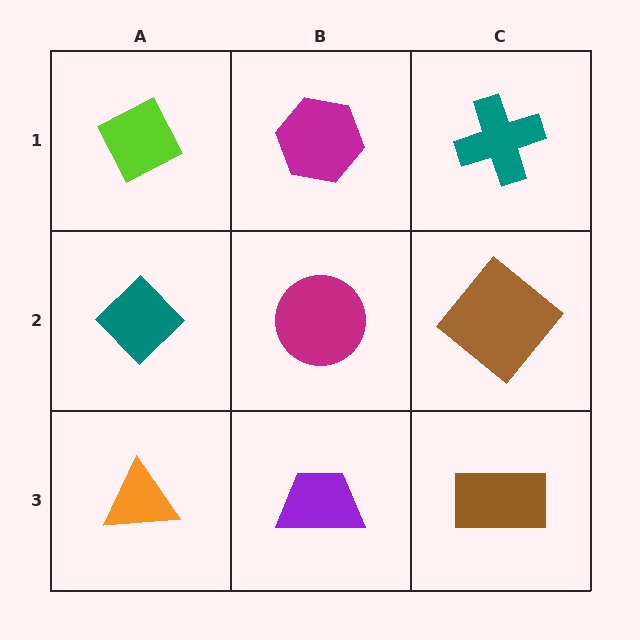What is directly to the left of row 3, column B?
An orange triangle.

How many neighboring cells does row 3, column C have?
2.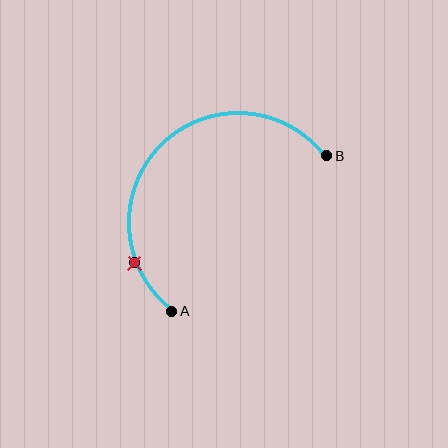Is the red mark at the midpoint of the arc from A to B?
No. The red mark lies on the arc but is closer to endpoint A. The arc midpoint would be at the point on the curve equidistant along the arc from both A and B.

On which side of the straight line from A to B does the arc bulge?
The arc bulges above and to the left of the straight line connecting A and B.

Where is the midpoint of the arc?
The arc midpoint is the point on the curve farthest from the straight line joining A and B. It sits above and to the left of that line.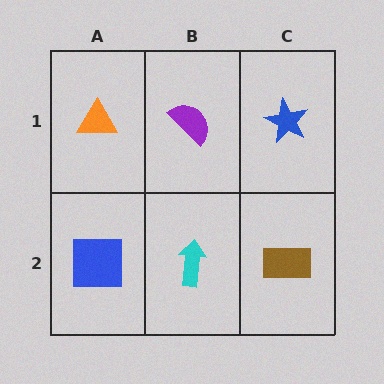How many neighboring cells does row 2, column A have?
2.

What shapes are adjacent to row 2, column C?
A blue star (row 1, column C), a cyan arrow (row 2, column B).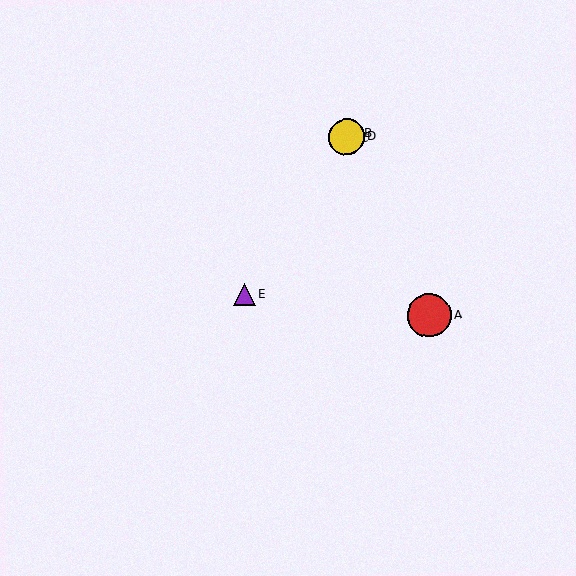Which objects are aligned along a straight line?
Objects B, C, D, E are aligned along a straight line.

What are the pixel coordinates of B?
Object B is at (348, 133).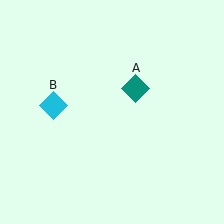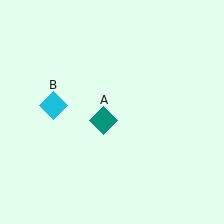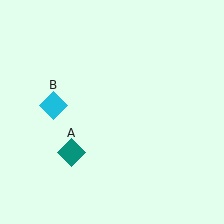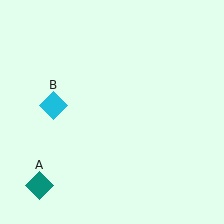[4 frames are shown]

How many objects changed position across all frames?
1 object changed position: teal diamond (object A).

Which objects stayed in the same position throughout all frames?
Cyan diamond (object B) remained stationary.